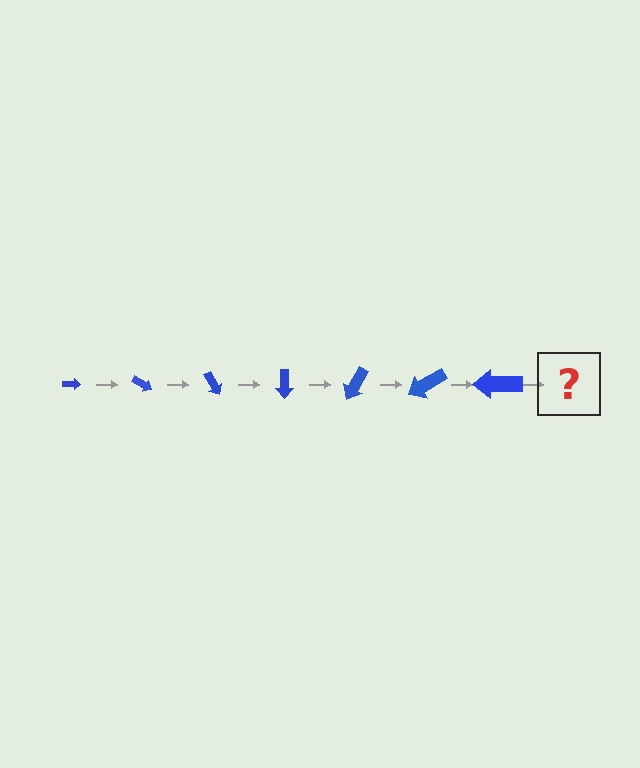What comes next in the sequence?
The next element should be an arrow, larger than the previous one and rotated 210 degrees from the start.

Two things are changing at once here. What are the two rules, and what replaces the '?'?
The two rules are that the arrow grows larger each step and it rotates 30 degrees each step. The '?' should be an arrow, larger than the previous one and rotated 210 degrees from the start.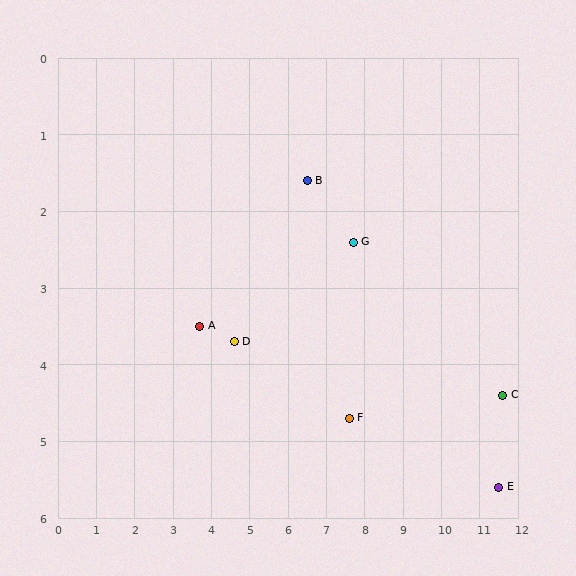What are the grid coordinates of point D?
Point D is at approximately (4.6, 3.7).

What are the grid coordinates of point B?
Point B is at approximately (6.5, 1.6).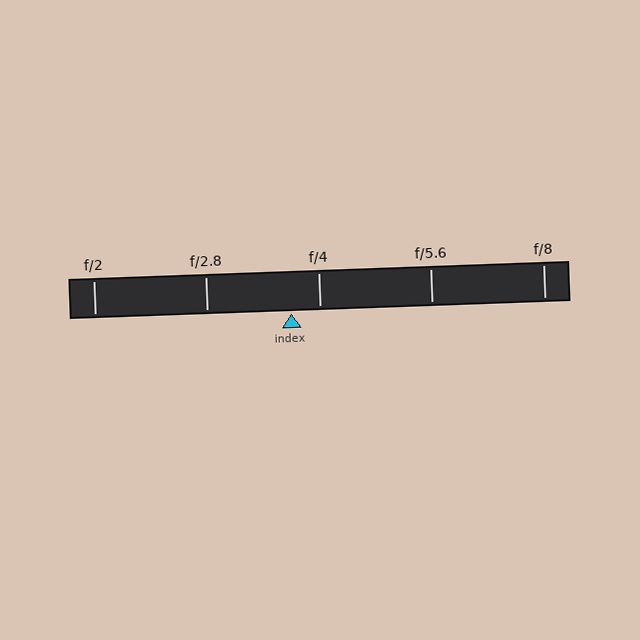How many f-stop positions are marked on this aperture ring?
There are 5 f-stop positions marked.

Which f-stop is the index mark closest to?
The index mark is closest to f/4.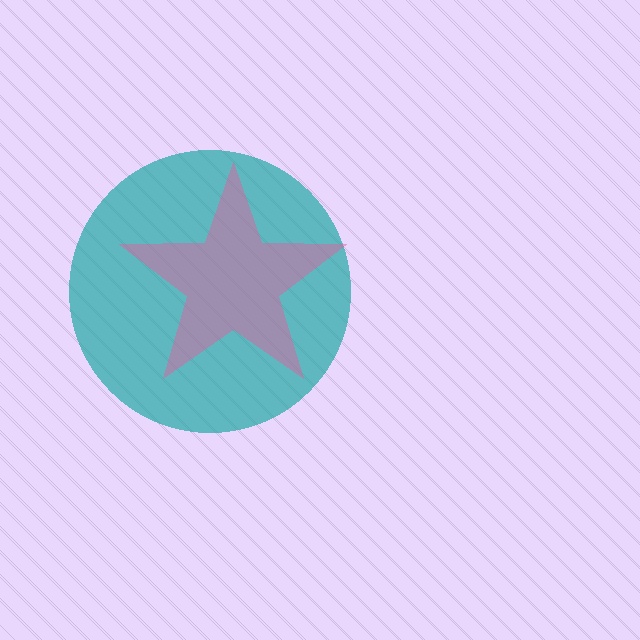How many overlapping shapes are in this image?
There are 2 overlapping shapes in the image.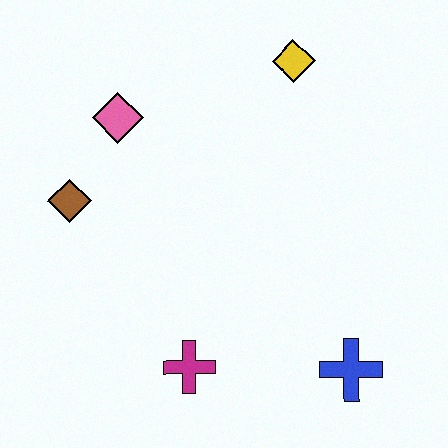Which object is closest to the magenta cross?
The blue cross is closest to the magenta cross.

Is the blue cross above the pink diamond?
No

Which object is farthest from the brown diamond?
The blue cross is farthest from the brown diamond.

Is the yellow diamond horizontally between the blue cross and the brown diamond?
Yes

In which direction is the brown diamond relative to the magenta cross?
The brown diamond is above the magenta cross.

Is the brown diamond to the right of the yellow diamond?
No